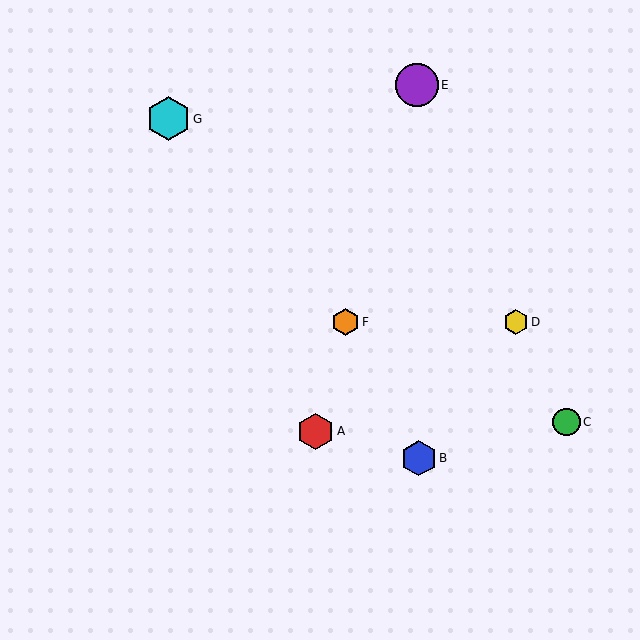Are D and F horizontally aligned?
Yes, both are at y≈322.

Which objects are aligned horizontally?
Objects D, F are aligned horizontally.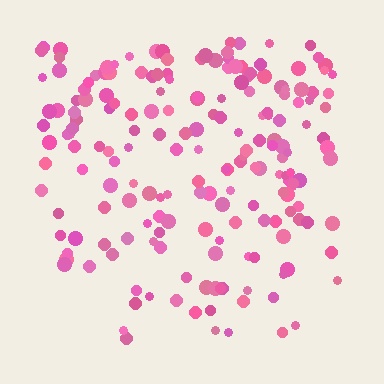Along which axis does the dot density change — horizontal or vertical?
Vertical.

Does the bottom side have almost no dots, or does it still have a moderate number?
Still a moderate number, just noticeably fewer than the top.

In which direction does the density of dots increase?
From bottom to top, with the top side densest.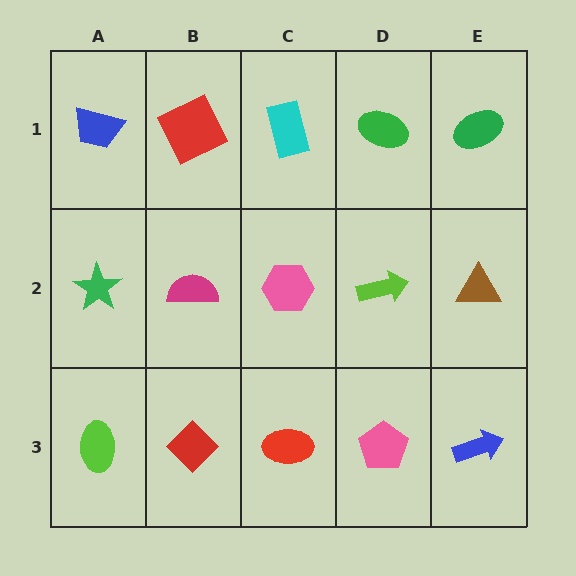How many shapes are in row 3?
5 shapes.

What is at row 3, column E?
A blue arrow.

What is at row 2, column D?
A lime arrow.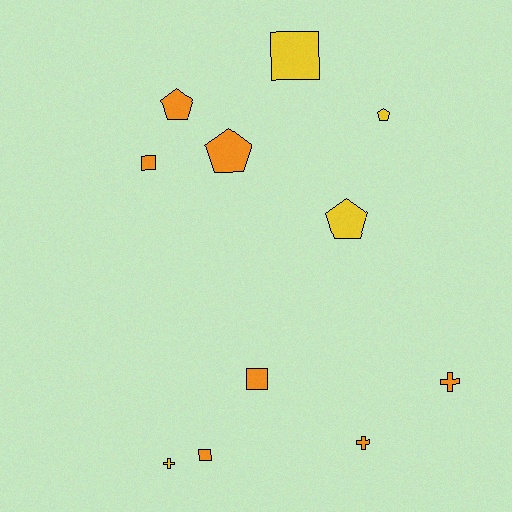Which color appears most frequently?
Orange, with 7 objects.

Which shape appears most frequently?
Square, with 4 objects.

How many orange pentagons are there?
There are 2 orange pentagons.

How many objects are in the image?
There are 11 objects.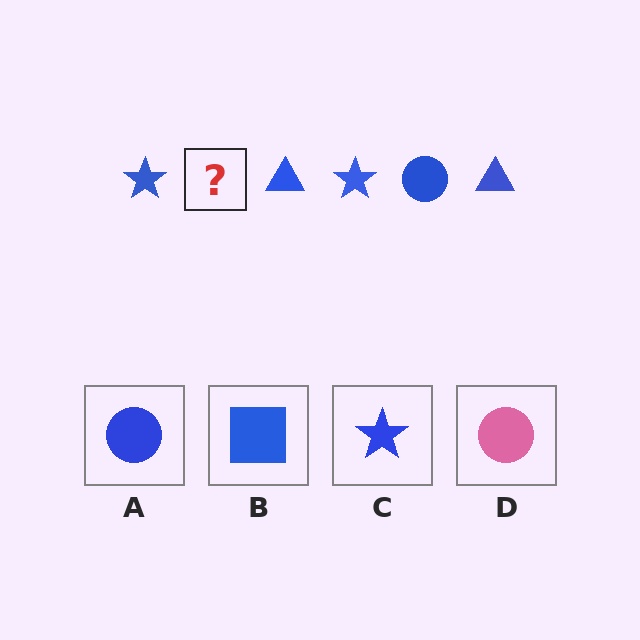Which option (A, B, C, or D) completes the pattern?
A.